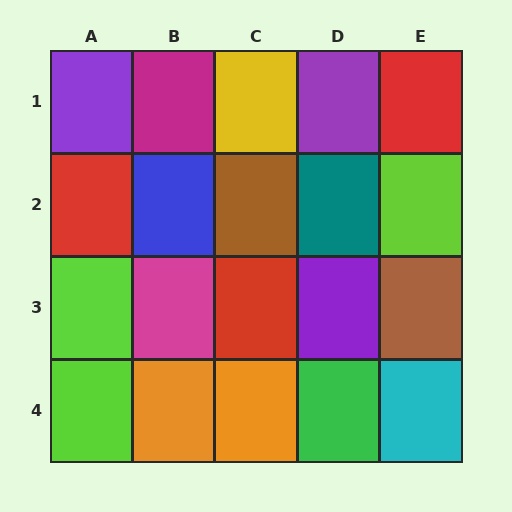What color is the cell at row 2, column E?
Lime.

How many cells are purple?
3 cells are purple.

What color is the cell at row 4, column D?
Green.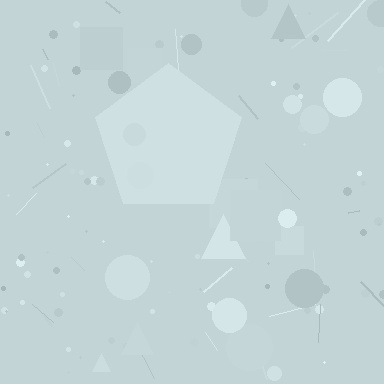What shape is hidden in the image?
A pentagon is hidden in the image.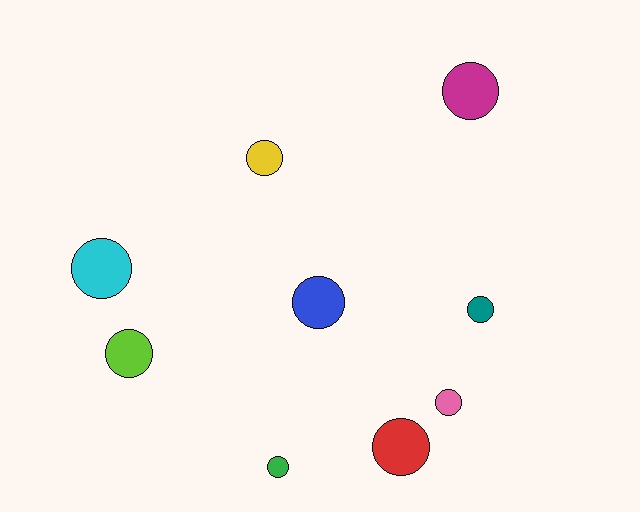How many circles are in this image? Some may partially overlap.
There are 9 circles.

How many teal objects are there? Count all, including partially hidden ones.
There is 1 teal object.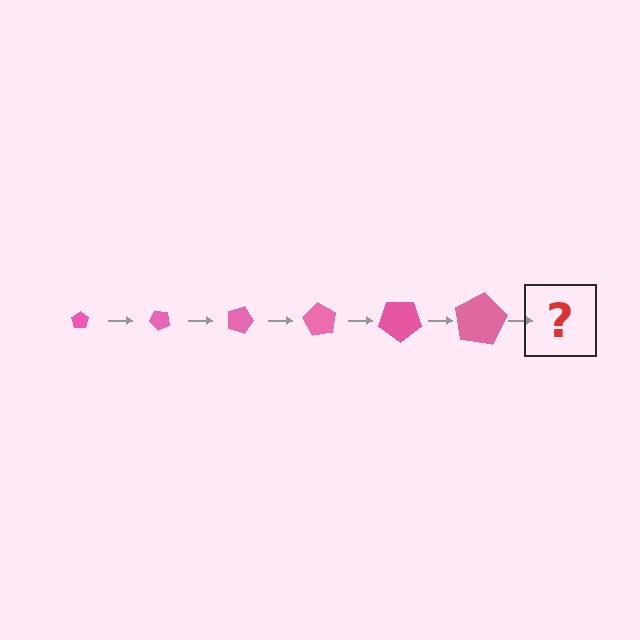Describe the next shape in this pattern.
It should be a pentagon, larger than the previous one and rotated 270 degrees from the start.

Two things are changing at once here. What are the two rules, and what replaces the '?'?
The two rules are that the pentagon grows larger each step and it rotates 45 degrees each step. The '?' should be a pentagon, larger than the previous one and rotated 270 degrees from the start.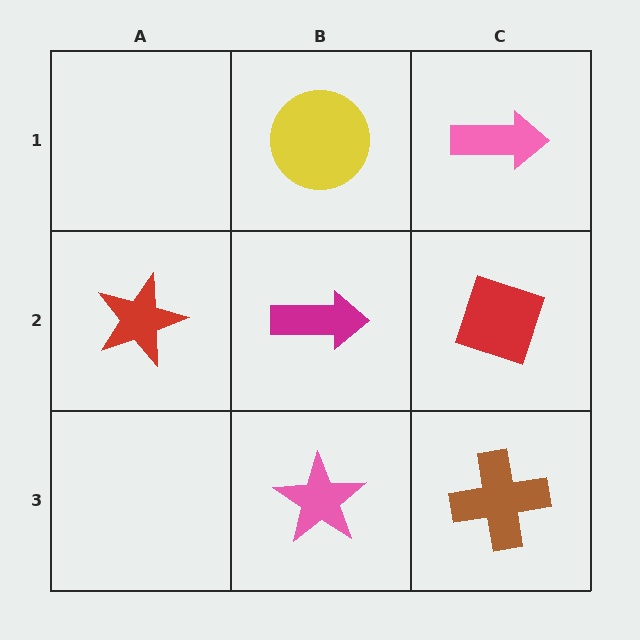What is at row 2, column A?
A red star.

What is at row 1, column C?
A pink arrow.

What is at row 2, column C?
A red diamond.